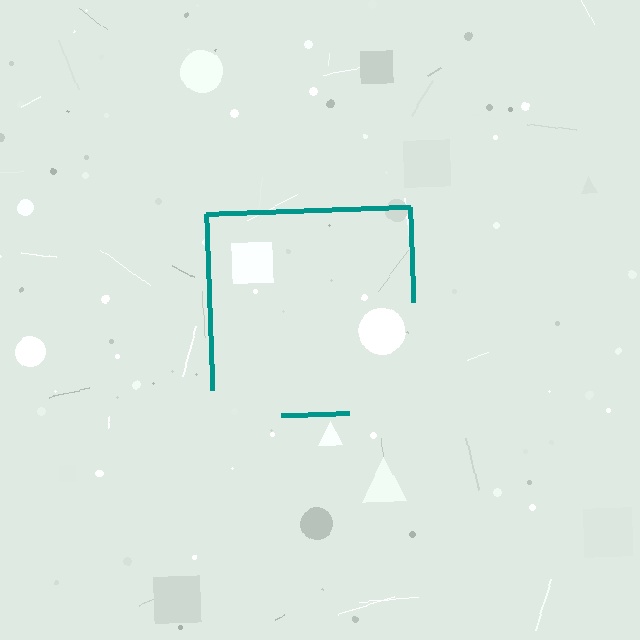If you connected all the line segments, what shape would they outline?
They would outline a square.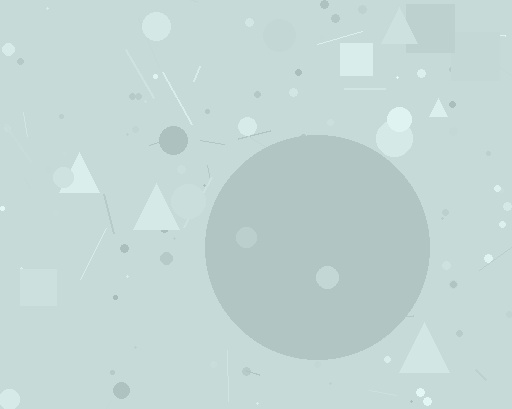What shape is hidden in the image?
A circle is hidden in the image.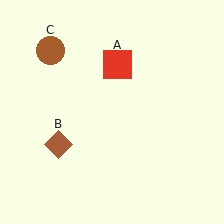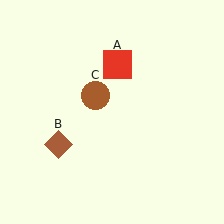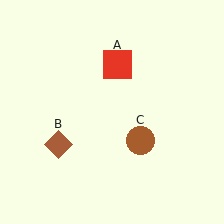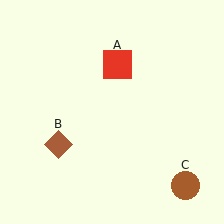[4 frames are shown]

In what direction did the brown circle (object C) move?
The brown circle (object C) moved down and to the right.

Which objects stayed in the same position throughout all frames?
Red square (object A) and brown diamond (object B) remained stationary.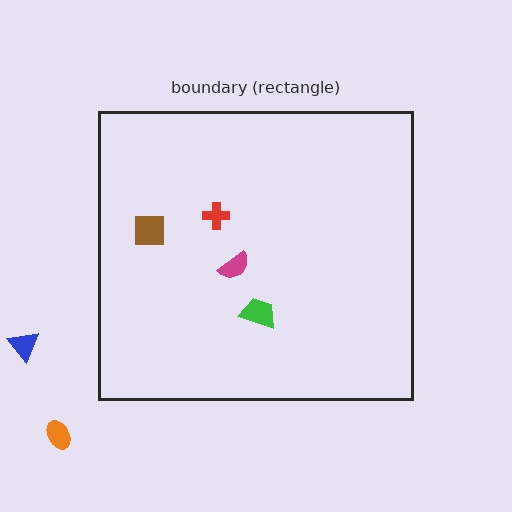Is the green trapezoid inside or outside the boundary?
Inside.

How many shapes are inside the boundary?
4 inside, 2 outside.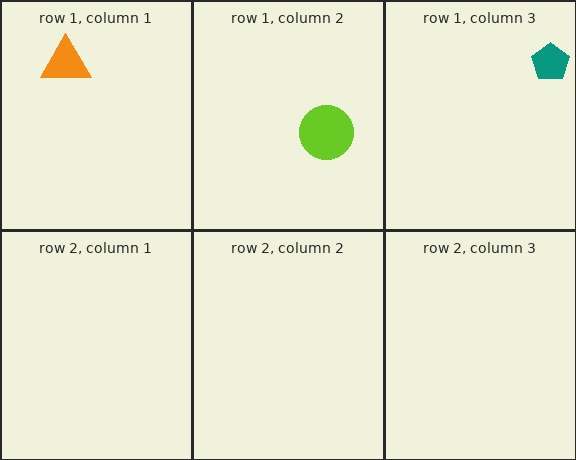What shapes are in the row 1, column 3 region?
The teal pentagon.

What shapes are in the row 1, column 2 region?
The lime circle.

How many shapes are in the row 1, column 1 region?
1.